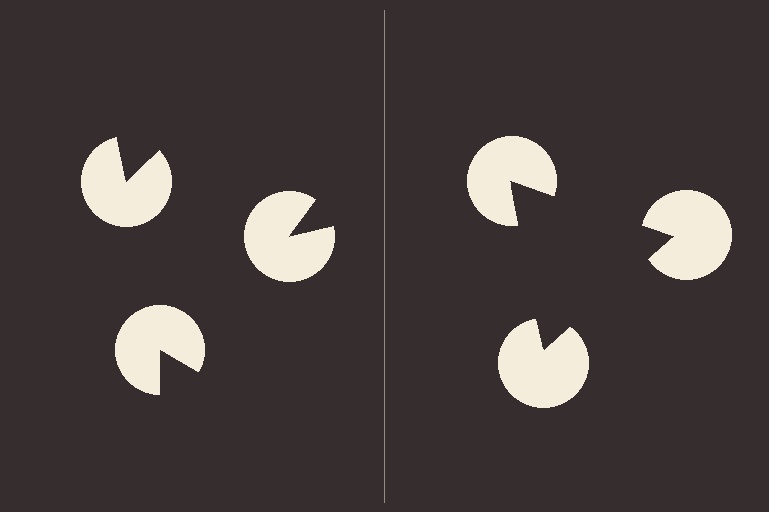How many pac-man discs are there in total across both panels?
6 — 3 on each side.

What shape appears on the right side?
An illusory triangle.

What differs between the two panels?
The pac-man discs are positioned identically on both sides; only the wedge orientations differ. On the right they align to a triangle; on the left they are misaligned.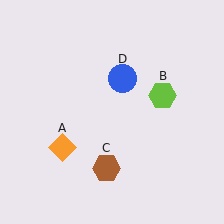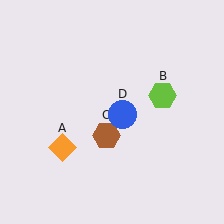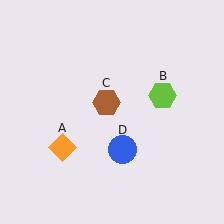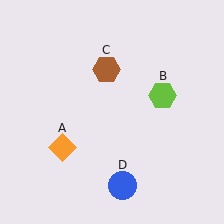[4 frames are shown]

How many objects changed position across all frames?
2 objects changed position: brown hexagon (object C), blue circle (object D).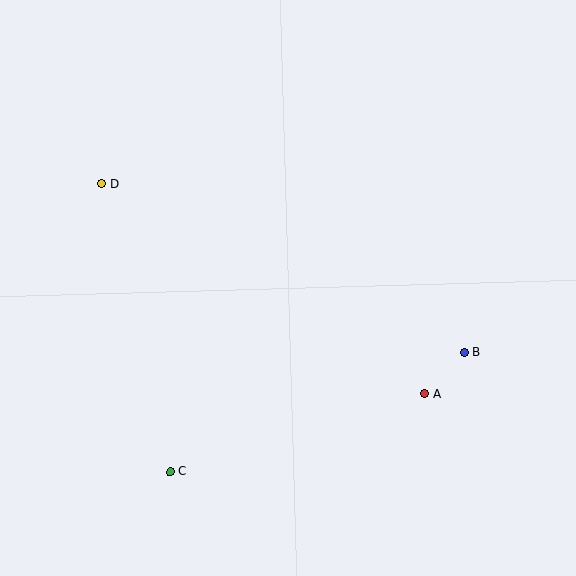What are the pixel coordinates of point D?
Point D is at (102, 184).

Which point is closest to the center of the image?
Point A at (425, 394) is closest to the center.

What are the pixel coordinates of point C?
Point C is at (171, 472).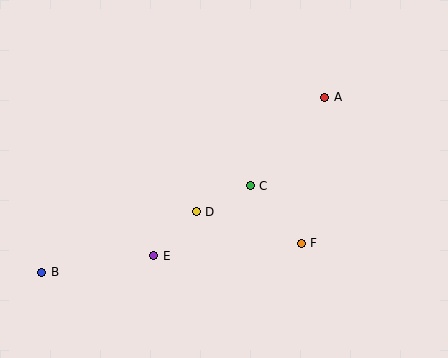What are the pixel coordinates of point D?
Point D is at (196, 212).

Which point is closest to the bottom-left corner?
Point B is closest to the bottom-left corner.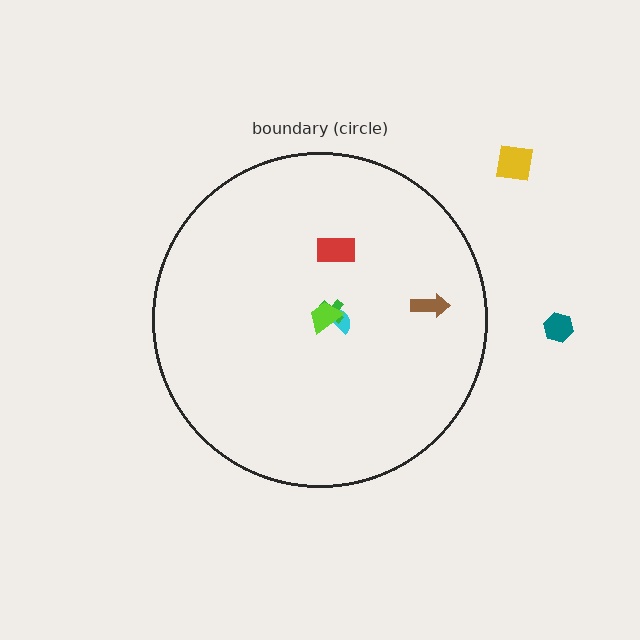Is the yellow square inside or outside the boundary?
Outside.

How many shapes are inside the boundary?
5 inside, 2 outside.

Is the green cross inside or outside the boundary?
Inside.